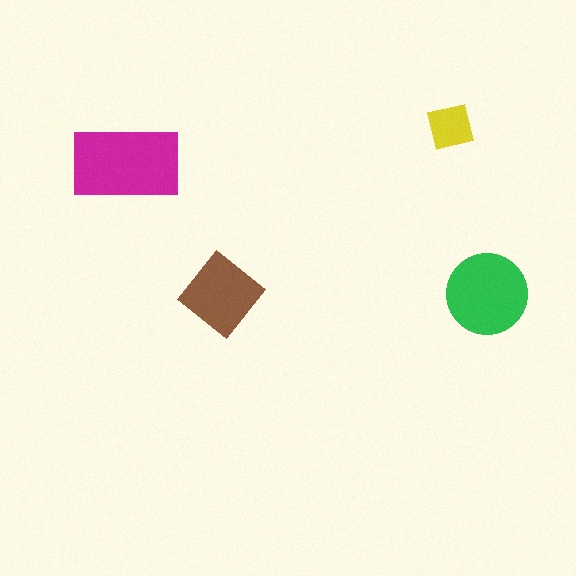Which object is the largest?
The magenta rectangle.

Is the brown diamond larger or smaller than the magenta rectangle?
Smaller.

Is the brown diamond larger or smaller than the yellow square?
Larger.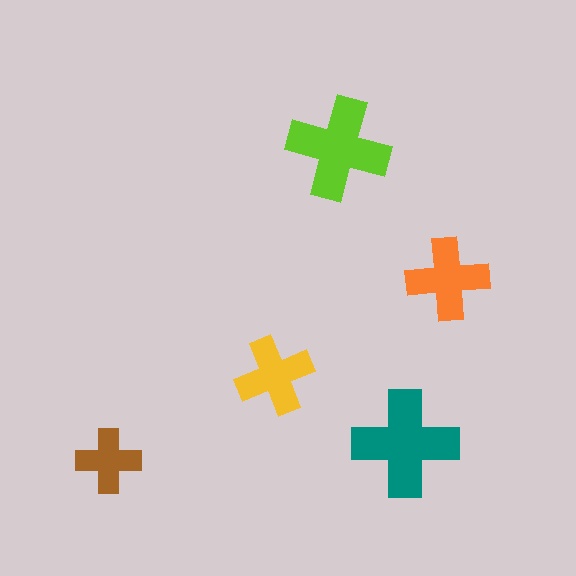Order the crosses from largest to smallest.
the teal one, the lime one, the orange one, the yellow one, the brown one.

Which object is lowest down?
The brown cross is bottommost.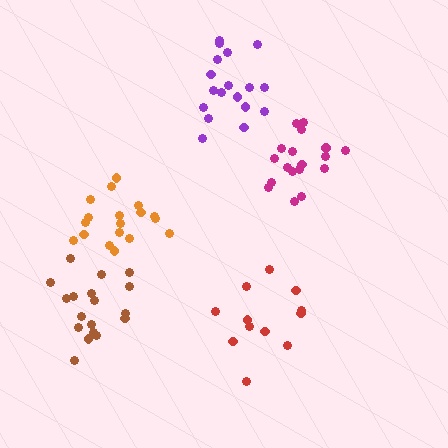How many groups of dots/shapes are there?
There are 5 groups.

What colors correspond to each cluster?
The clusters are colored: magenta, orange, red, purple, brown.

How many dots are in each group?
Group 1: 18 dots, Group 2: 18 dots, Group 3: 12 dots, Group 4: 18 dots, Group 5: 18 dots (84 total).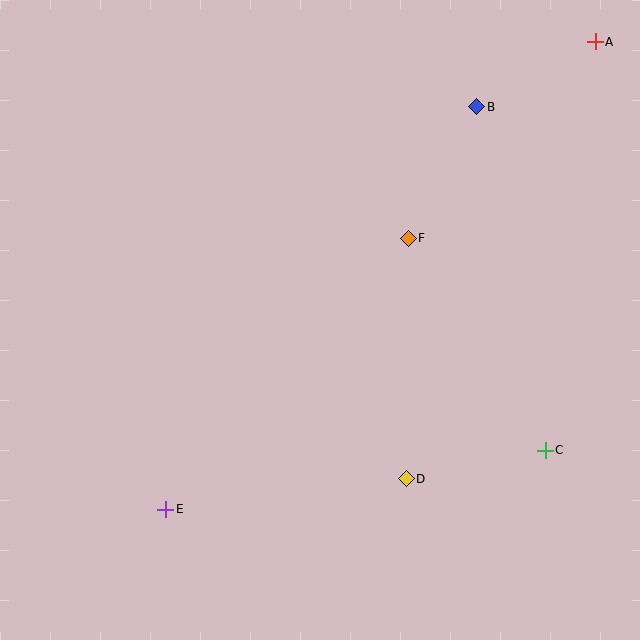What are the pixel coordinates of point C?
Point C is at (545, 450).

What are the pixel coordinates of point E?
Point E is at (166, 509).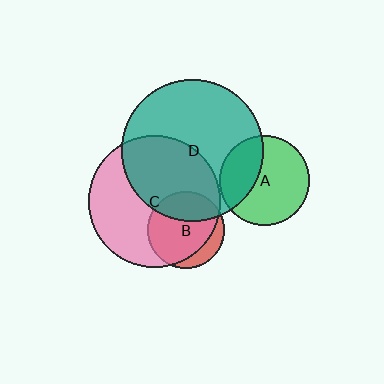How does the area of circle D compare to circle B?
Approximately 3.4 times.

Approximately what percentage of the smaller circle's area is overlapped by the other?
Approximately 45%.